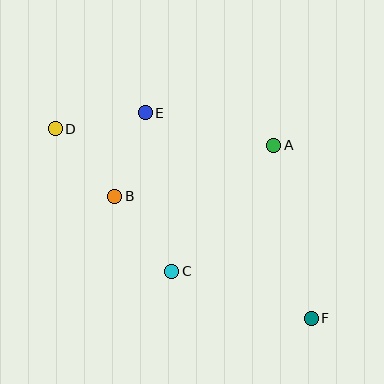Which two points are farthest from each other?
Points D and F are farthest from each other.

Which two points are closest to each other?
Points B and E are closest to each other.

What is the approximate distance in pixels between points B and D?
The distance between B and D is approximately 90 pixels.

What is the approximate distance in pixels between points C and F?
The distance between C and F is approximately 147 pixels.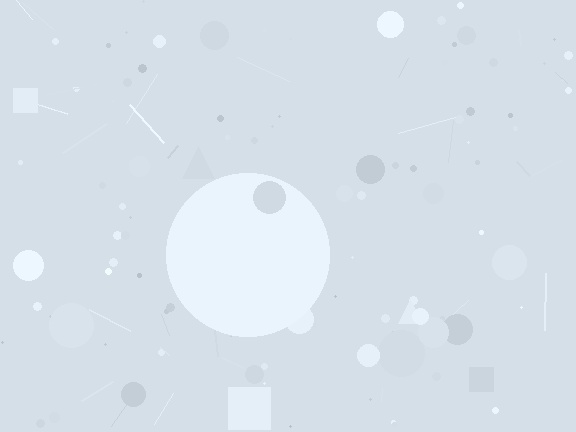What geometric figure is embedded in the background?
A circle is embedded in the background.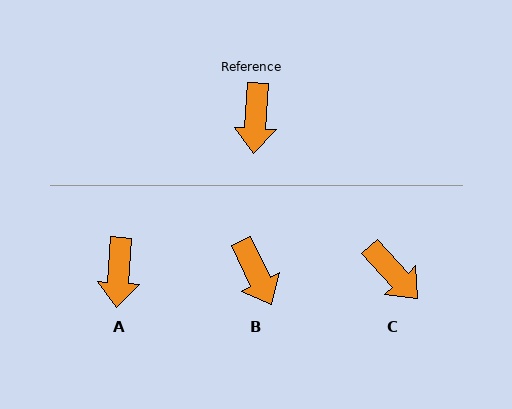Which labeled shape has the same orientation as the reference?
A.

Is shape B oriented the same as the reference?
No, it is off by about 29 degrees.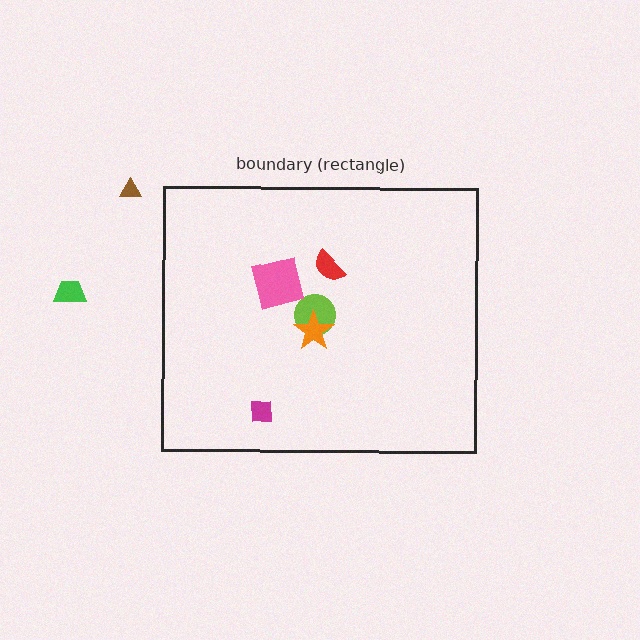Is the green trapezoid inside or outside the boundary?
Outside.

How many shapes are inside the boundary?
5 inside, 2 outside.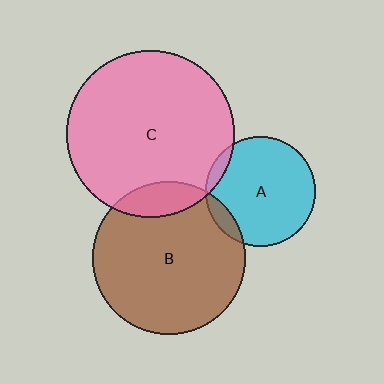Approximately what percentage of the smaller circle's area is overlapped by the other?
Approximately 10%.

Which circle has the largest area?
Circle C (pink).